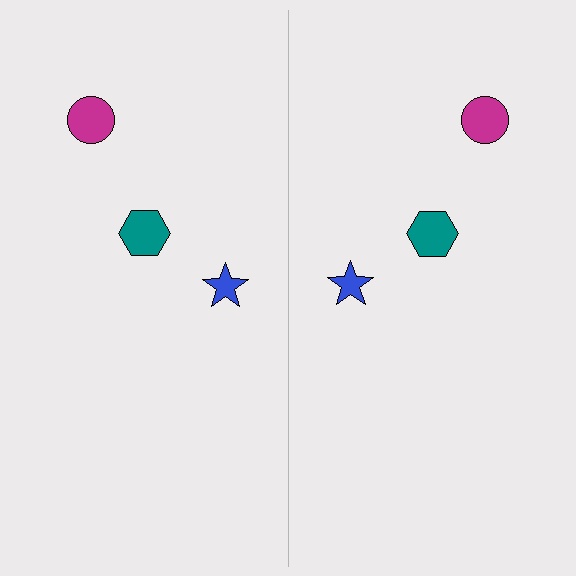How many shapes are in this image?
There are 6 shapes in this image.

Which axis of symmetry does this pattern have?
The pattern has a vertical axis of symmetry running through the center of the image.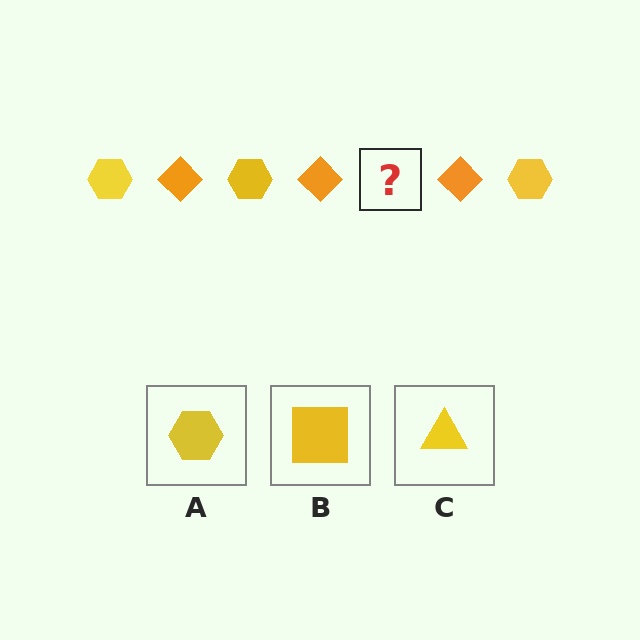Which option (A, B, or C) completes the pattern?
A.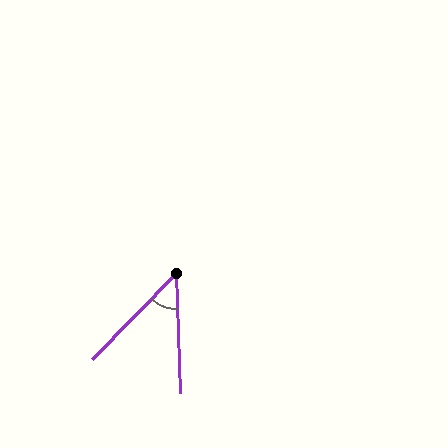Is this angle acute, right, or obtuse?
It is acute.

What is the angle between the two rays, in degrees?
Approximately 46 degrees.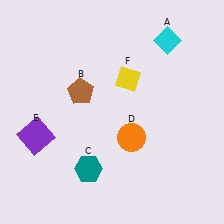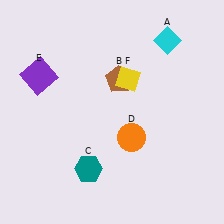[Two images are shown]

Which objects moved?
The objects that moved are: the brown pentagon (B), the purple square (E).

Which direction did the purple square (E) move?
The purple square (E) moved up.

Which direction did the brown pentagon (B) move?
The brown pentagon (B) moved right.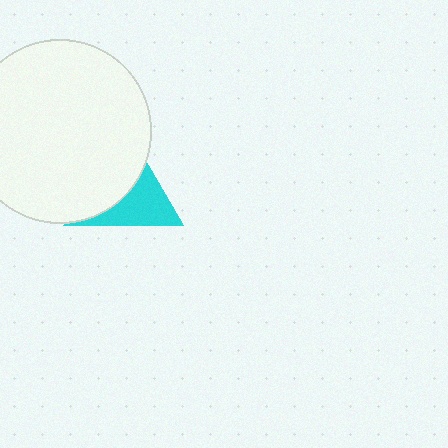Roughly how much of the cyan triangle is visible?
A small part of it is visible (roughly 44%).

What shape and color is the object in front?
The object in front is a white circle.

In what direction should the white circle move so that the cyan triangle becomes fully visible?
The white circle should move toward the upper-left. That is the shortest direction to clear the overlap and leave the cyan triangle fully visible.